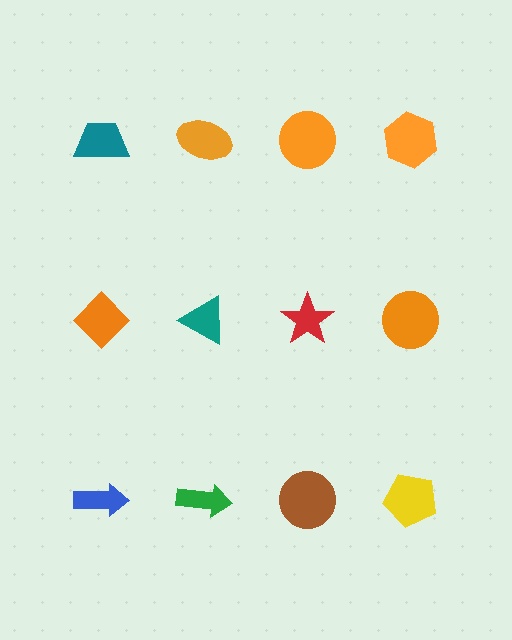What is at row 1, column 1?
A teal trapezoid.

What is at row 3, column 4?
A yellow pentagon.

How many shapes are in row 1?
4 shapes.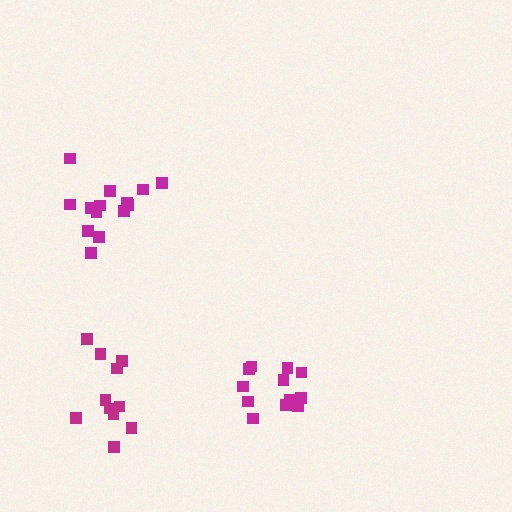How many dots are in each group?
Group 1: 11 dots, Group 2: 12 dots, Group 3: 14 dots (37 total).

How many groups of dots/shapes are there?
There are 3 groups.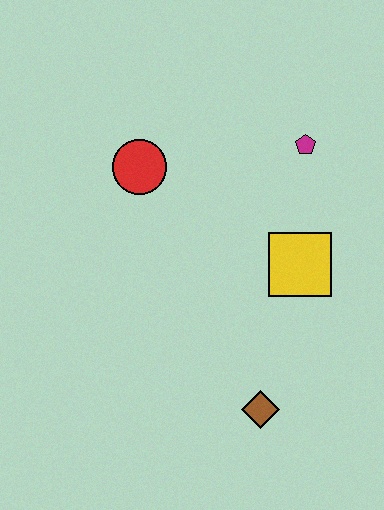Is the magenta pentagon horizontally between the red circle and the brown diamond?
No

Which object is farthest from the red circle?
The brown diamond is farthest from the red circle.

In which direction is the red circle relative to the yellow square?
The red circle is to the left of the yellow square.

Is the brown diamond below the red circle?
Yes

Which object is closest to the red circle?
The magenta pentagon is closest to the red circle.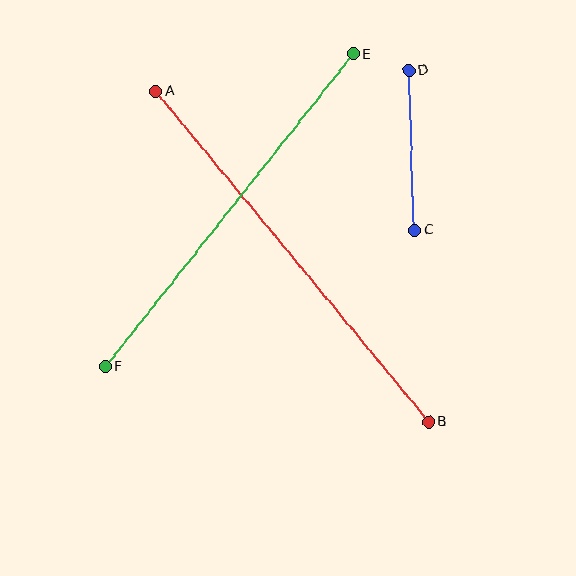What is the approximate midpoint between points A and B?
The midpoint is at approximately (292, 257) pixels.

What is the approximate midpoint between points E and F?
The midpoint is at approximately (229, 210) pixels.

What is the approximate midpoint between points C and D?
The midpoint is at approximately (412, 150) pixels.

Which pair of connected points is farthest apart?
Points A and B are farthest apart.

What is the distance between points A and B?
The distance is approximately 429 pixels.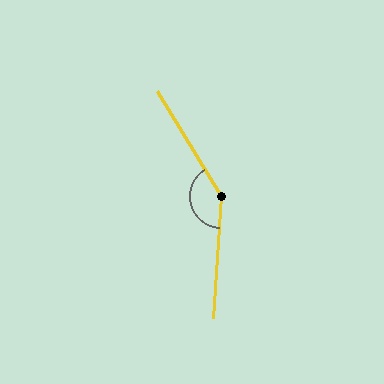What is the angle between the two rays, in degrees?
Approximately 145 degrees.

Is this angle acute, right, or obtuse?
It is obtuse.